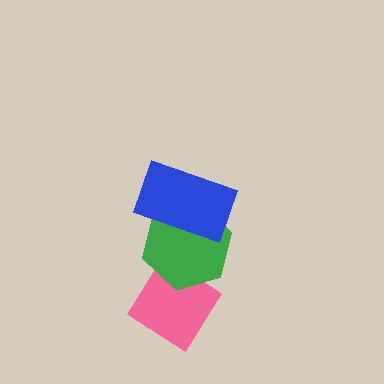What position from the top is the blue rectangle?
The blue rectangle is 1st from the top.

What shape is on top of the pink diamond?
The green hexagon is on top of the pink diamond.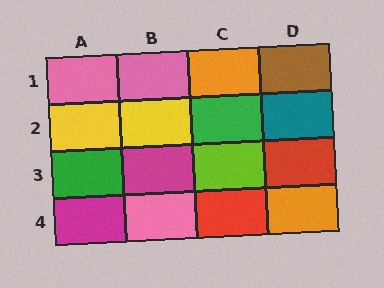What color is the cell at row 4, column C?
Red.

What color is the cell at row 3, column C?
Lime.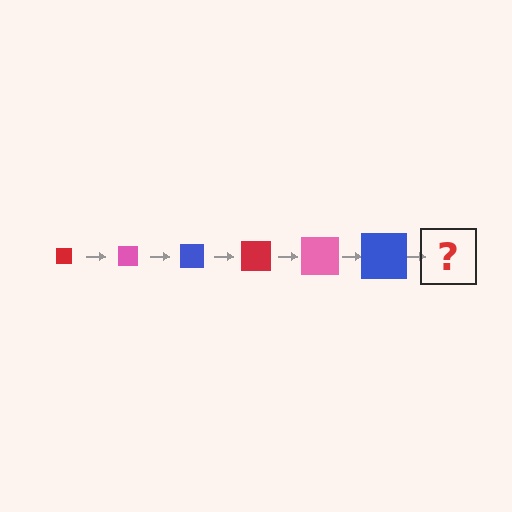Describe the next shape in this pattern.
It should be a red square, larger than the previous one.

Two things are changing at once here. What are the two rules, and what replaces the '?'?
The two rules are that the square grows larger each step and the color cycles through red, pink, and blue. The '?' should be a red square, larger than the previous one.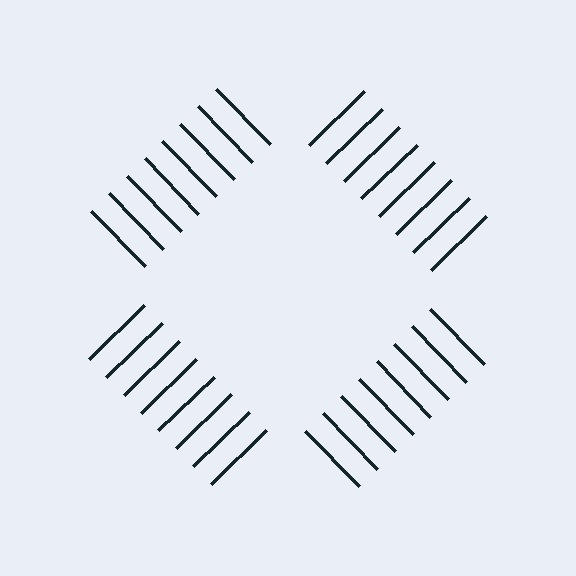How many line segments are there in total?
32 — 8 along each of the 4 edges.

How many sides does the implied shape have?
4 sides — the line-ends trace a square.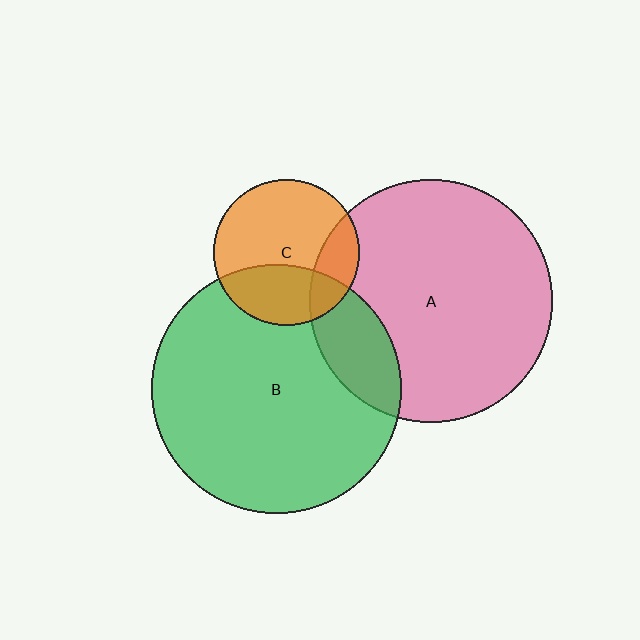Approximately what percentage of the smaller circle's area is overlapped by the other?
Approximately 20%.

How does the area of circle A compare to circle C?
Approximately 2.8 times.